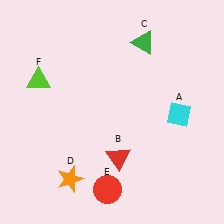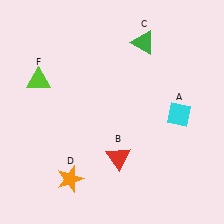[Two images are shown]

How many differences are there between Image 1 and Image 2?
There is 1 difference between the two images.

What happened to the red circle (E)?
The red circle (E) was removed in Image 2. It was in the bottom-left area of Image 1.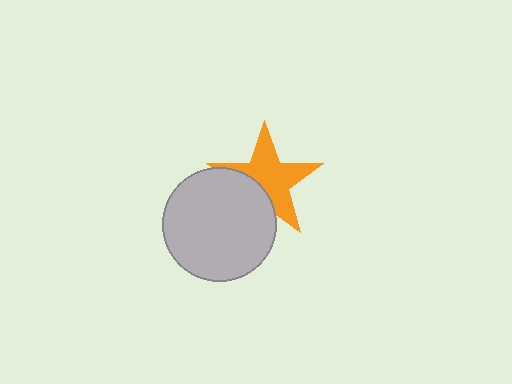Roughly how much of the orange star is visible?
Most of it is visible (roughly 66%).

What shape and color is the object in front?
The object in front is a light gray circle.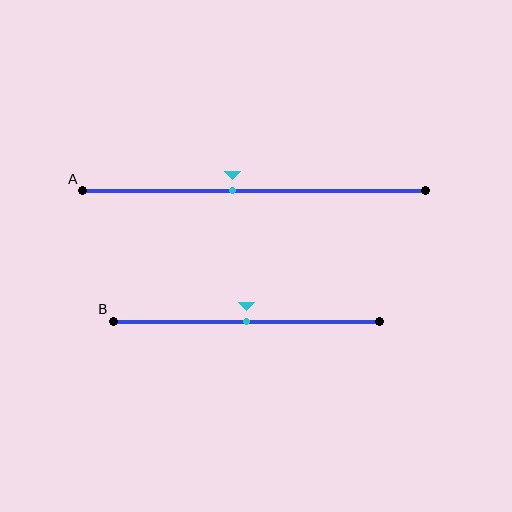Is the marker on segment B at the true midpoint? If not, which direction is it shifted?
Yes, the marker on segment B is at the true midpoint.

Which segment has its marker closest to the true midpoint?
Segment B has its marker closest to the true midpoint.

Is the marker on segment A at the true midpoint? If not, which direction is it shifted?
No, the marker on segment A is shifted to the left by about 6% of the segment length.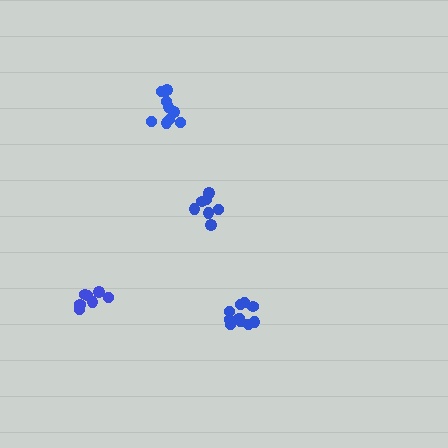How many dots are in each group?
Group 1: 7 dots, Group 2: 11 dots, Group 3: 9 dots, Group 4: 7 dots (34 total).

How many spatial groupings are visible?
There are 4 spatial groupings.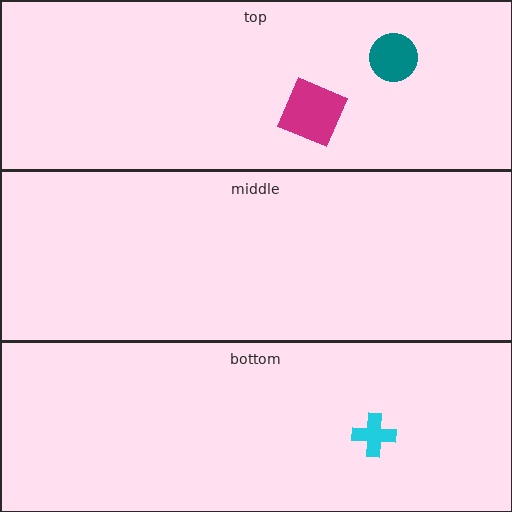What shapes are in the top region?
The teal circle, the magenta square.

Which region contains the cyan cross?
The bottom region.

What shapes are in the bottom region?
The cyan cross.